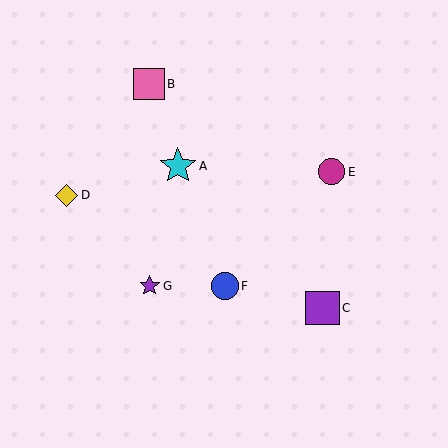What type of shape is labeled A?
Shape A is a cyan star.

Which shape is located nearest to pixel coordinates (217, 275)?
The blue circle (labeled F) at (225, 286) is nearest to that location.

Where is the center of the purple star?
The center of the purple star is at (150, 286).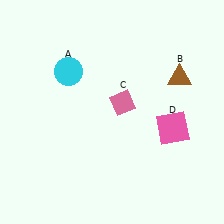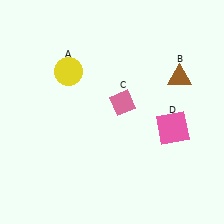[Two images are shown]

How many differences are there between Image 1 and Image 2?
There is 1 difference between the two images.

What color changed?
The circle (A) changed from cyan in Image 1 to yellow in Image 2.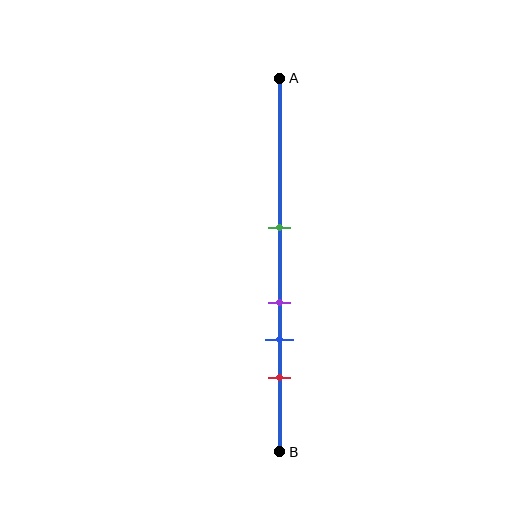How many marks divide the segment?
There are 4 marks dividing the segment.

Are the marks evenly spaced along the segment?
No, the marks are not evenly spaced.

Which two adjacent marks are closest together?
The purple and blue marks are the closest adjacent pair.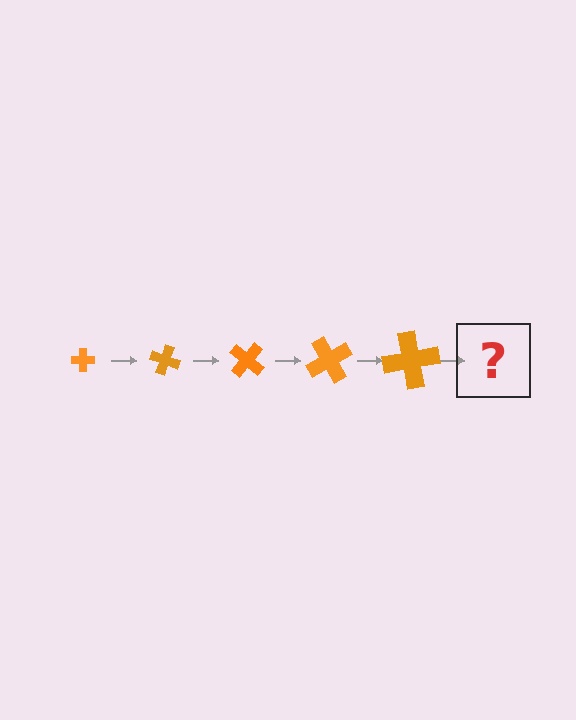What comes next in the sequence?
The next element should be a cross, larger than the previous one and rotated 100 degrees from the start.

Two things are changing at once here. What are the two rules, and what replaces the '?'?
The two rules are that the cross grows larger each step and it rotates 20 degrees each step. The '?' should be a cross, larger than the previous one and rotated 100 degrees from the start.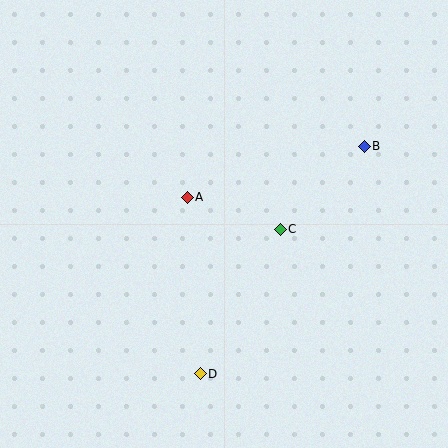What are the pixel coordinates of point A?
Point A is at (187, 198).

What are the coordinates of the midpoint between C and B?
The midpoint between C and B is at (322, 188).